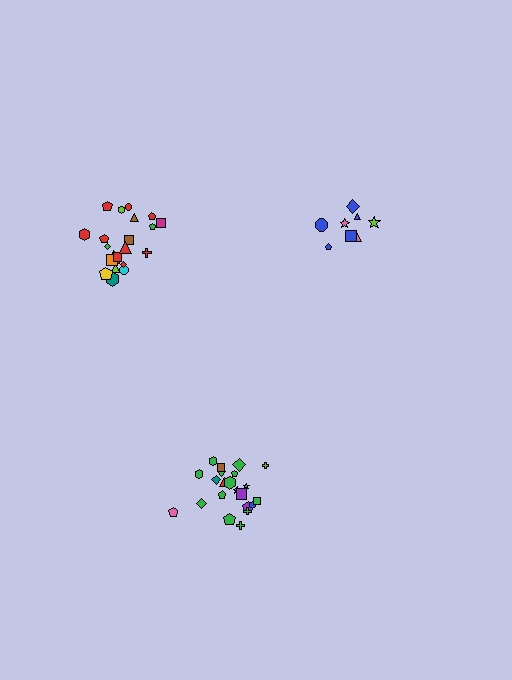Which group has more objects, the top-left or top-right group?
The top-left group.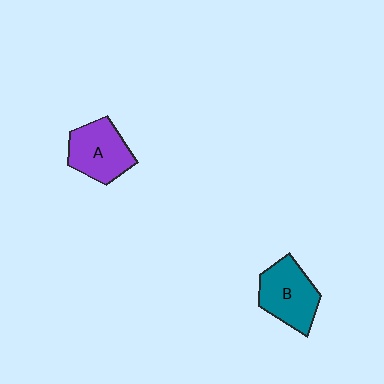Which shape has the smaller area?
Shape A (purple).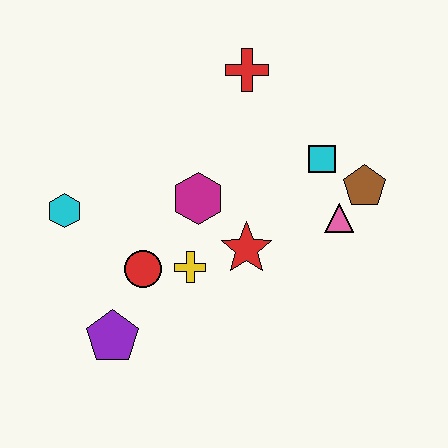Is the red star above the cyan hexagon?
No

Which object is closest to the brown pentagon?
The pink triangle is closest to the brown pentagon.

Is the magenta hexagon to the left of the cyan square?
Yes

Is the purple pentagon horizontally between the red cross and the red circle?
No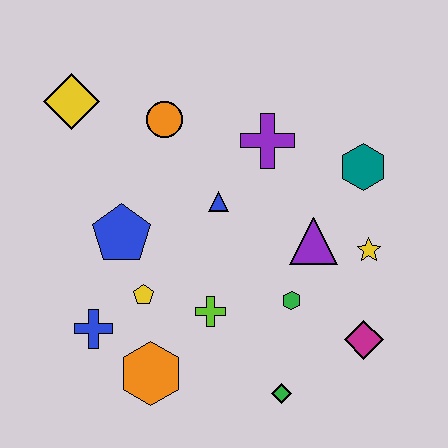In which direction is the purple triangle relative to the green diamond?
The purple triangle is above the green diamond.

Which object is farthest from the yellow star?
The yellow diamond is farthest from the yellow star.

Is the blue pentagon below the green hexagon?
No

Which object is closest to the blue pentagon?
The yellow pentagon is closest to the blue pentagon.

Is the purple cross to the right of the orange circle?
Yes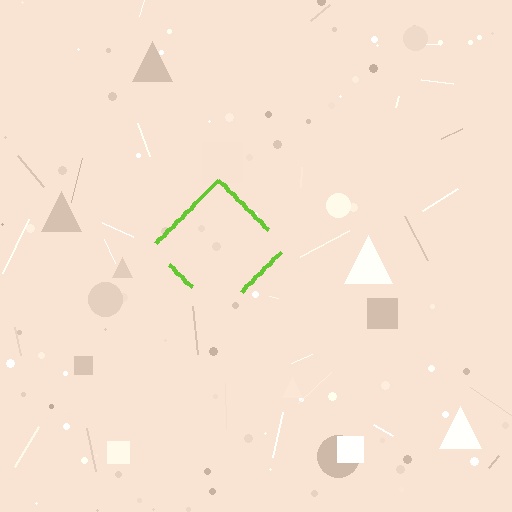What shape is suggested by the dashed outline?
The dashed outline suggests a diamond.